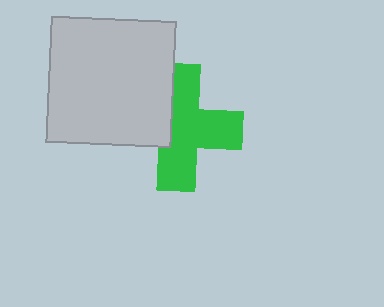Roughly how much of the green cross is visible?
Most of it is visible (roughly 66%).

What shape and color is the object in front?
The object in front is a light gray square.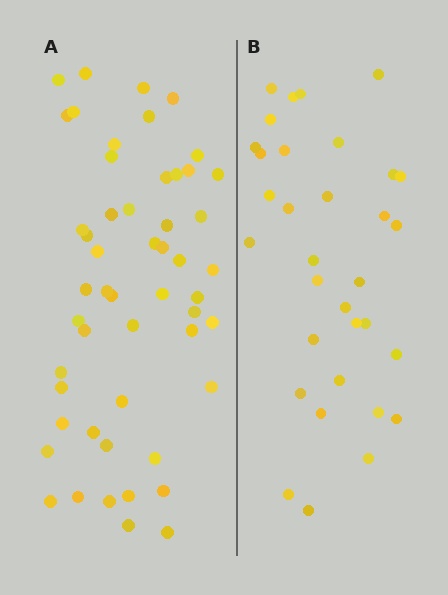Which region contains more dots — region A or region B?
Region A (the left region) has more dots.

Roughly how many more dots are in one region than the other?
Region A has approximately 20 more dots than region B.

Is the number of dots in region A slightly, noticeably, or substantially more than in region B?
Region A has substantially more. The ratio is roughly 1.6 to 1.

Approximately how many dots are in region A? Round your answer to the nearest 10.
About 50 dots. (The exact count is 52, which rounds to 50.)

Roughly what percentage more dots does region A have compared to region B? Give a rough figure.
About 60% more.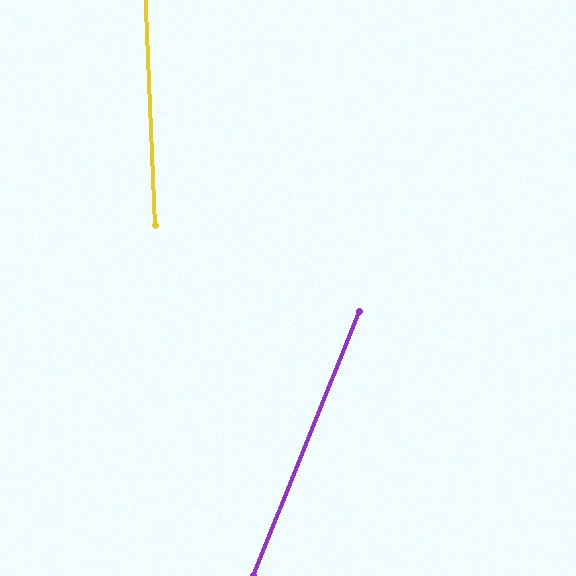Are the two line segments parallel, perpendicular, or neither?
Neither parallel nor perpendicular — they differ by about 24°.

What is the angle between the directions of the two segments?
Approximately 24 degrees.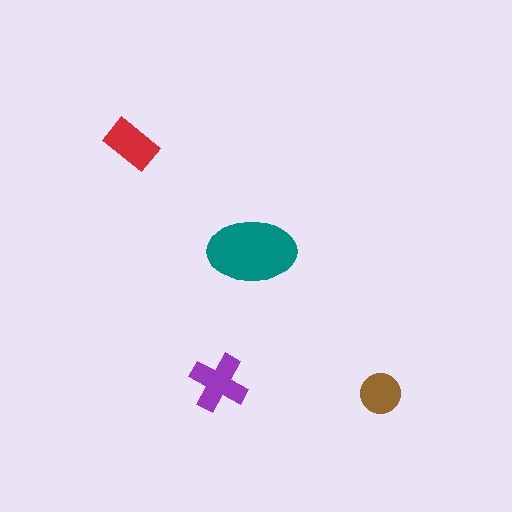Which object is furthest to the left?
The red rectangle is leftmost.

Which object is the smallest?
The brown circle.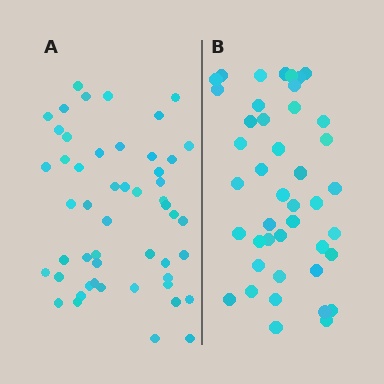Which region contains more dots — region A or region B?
Region A (the left region) has more dots.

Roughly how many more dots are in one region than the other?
Region A has roughly 8 or so more dots than region B.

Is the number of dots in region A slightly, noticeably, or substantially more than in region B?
Region A has only slightly more — the two regions are fairly close. The ratio is roughly 1.2 to 1.